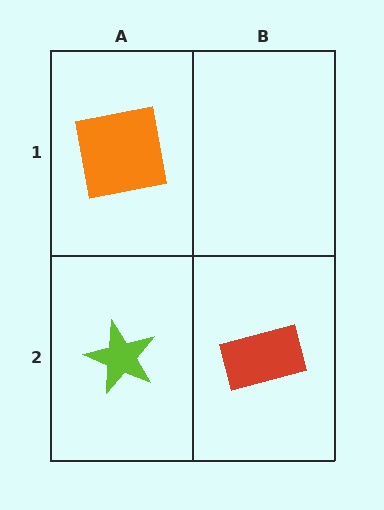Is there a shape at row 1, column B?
No, that cell is empty.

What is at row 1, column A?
An orange square.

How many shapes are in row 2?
2 shapes.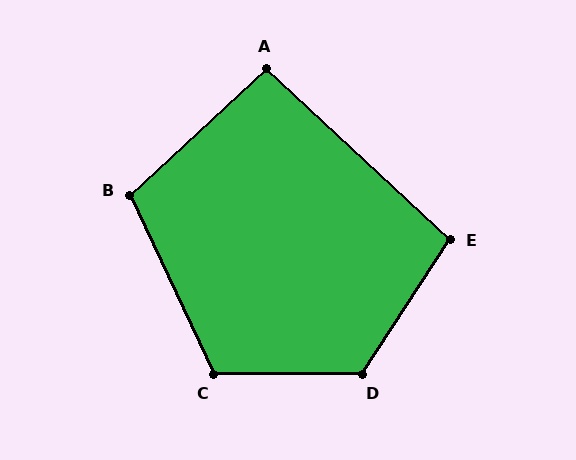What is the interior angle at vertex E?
Approximately 100 degrees (obtuse).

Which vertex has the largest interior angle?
D, at approximately 123 degrees.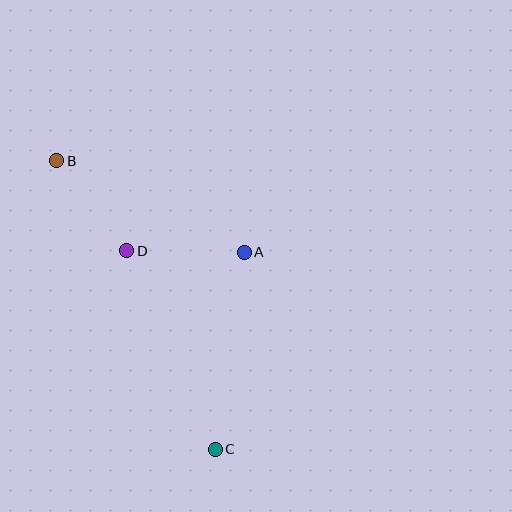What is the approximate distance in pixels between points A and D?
The distance between A and D is approximately 118 pixels.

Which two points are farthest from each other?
Points B and C are farthest from each other.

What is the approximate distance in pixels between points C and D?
The distance between C and D is approximately 217 pixels.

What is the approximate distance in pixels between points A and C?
The distance between A and C is approximately 199 pixels.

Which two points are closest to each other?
Points B and D are closest to each other.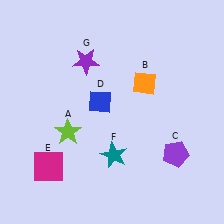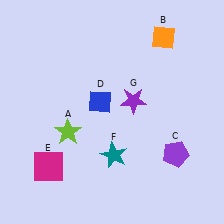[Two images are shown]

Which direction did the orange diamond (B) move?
The orange diamond (B) moved up.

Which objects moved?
The objects that moved are: the orange diamond (B), the purple star (G).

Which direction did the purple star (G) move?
The purple star (G) moved right.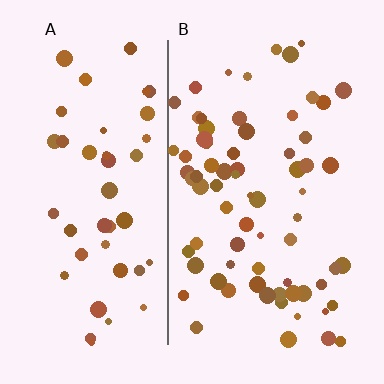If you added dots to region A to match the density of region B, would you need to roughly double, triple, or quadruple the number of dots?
Approximately double.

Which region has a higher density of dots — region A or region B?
B (the right).